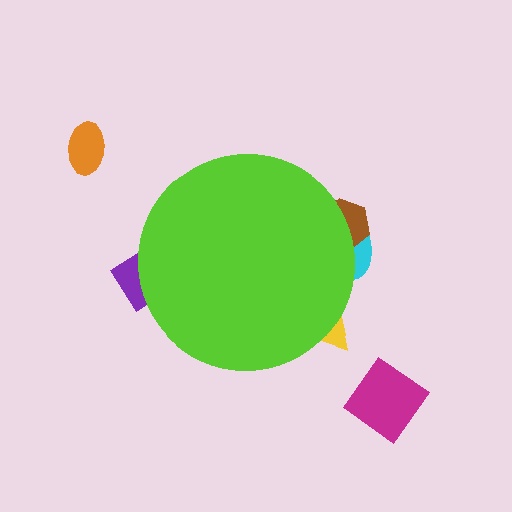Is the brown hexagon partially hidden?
Yes, the brown hexagon is partially hidden behind the lime circle.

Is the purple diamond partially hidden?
Yes, the purple diamond is partially hidden behind the lime circle.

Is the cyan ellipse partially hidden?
Yes, the cyan ellipse is partially hidden behind the lime circle.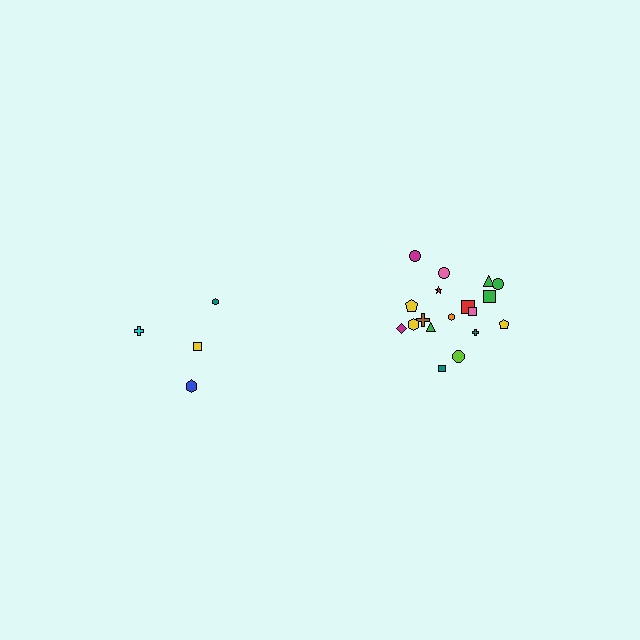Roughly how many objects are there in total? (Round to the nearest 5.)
Roughly 20 objects in total.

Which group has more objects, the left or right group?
The right group.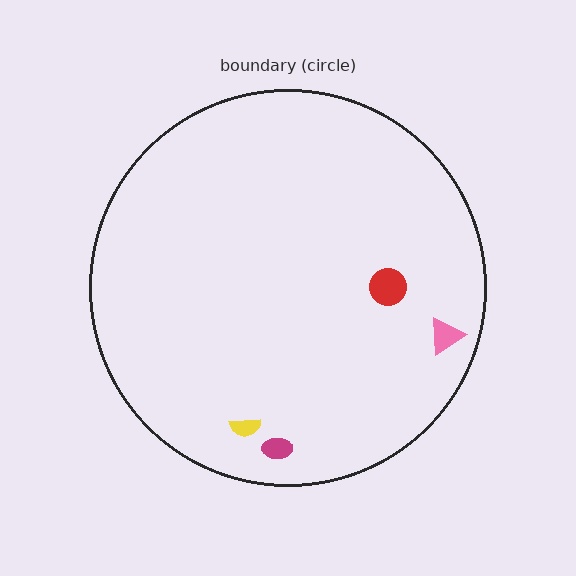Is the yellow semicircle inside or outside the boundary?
Inside.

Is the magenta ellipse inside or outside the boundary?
Inside.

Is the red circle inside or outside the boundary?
Inside.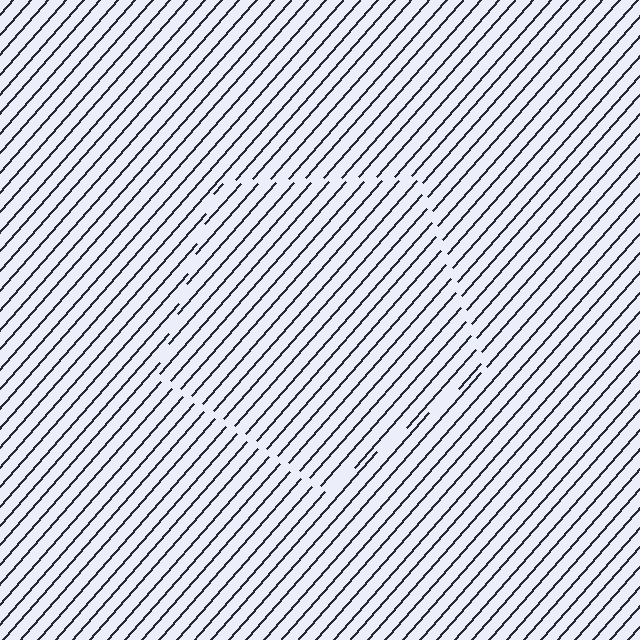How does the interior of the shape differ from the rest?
The interior of the shape contains the same grating, shifted by half a period — the contour is defined by the phase discontinuity where line-ends from the inner and outer gratings abut.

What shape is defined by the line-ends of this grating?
An illusory pentagon. The interior of the shape contains the same grating, shifted by half a period — the contour is defined by the phase discontinuity where line-ends from the inner and outer gratings abut.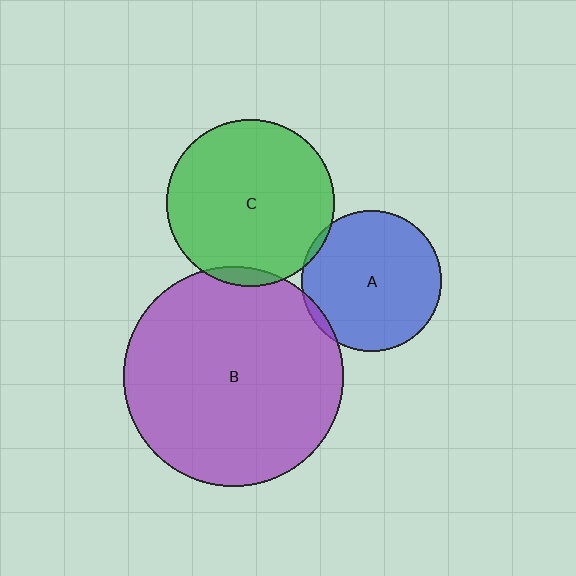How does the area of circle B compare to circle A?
Approximately 2.4 times.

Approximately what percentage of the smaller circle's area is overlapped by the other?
Approximately 5%.